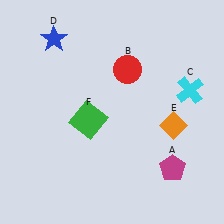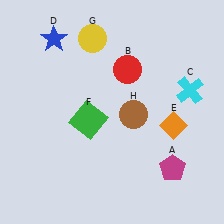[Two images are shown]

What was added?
A yellow circle (G), a brown circle (H) were added in Image 2.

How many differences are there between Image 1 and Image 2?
There are 2 differences between the two images.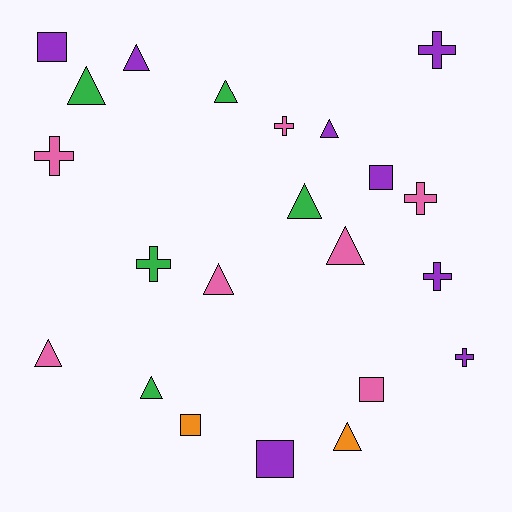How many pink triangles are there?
There are 3 pink triangles.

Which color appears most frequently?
Purple, with 8 objects.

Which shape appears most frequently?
Triangle, with 10 objects.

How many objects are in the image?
There are 22 objects.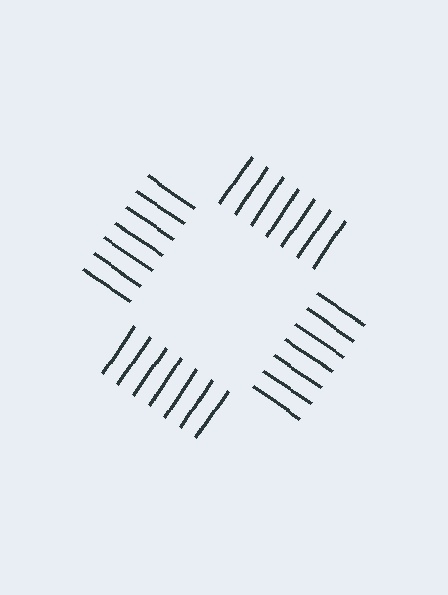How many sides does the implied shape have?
4 sides — the line-ends trace a square.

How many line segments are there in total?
28 — 7 along each of the 4 edges.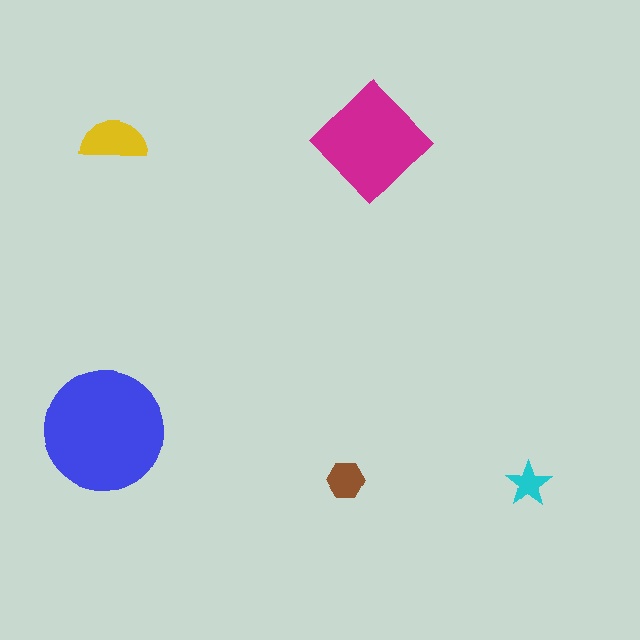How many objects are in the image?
There are 5 objects in the image.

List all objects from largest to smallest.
The blue circle, the magenta diamond, the yellow semicircle, the brown hexagon, the cyan star.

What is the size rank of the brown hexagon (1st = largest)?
4th.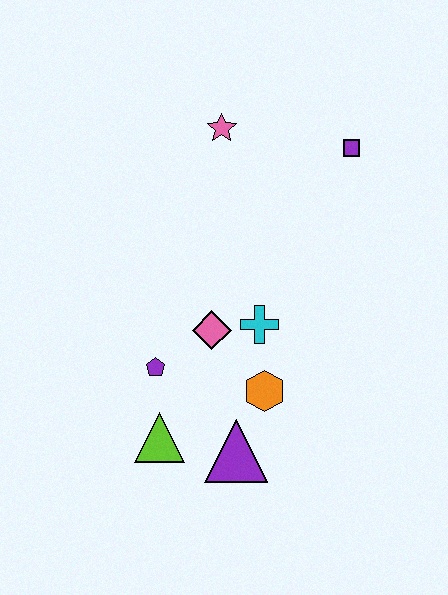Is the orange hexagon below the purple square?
Yes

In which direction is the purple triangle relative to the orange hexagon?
The purple triangle is below the orange hexagon.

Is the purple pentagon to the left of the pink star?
Yes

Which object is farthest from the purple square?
The lime triangle is farthest from the purple square.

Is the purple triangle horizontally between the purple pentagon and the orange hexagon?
Yes